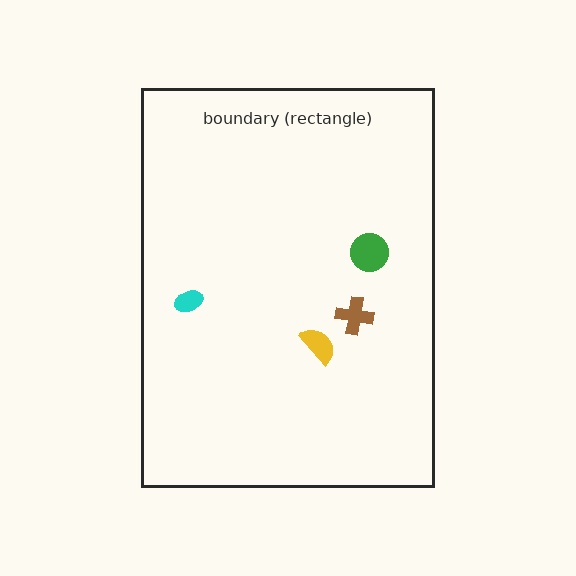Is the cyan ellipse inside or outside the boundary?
Inside.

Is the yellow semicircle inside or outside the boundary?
Inside.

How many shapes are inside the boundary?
4 inside, 0 outside.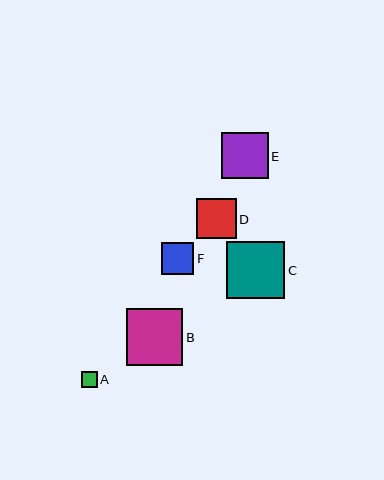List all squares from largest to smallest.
From largest to smallest: C, B, E, D, F, A.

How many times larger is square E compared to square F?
Square E is approximately 1.4 times the size of square F.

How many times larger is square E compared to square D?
Square E is approximately 1.2 times the size of square D.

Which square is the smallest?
Square A is the smallest with a size of approximately 16 pixels.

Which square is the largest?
Square C is the largest with a size of approximately 58 pixels.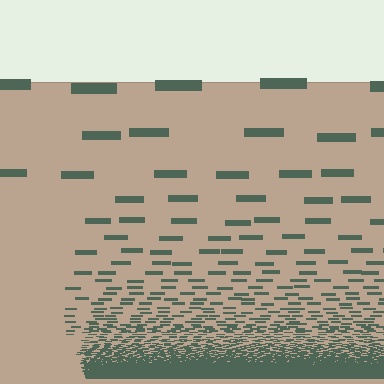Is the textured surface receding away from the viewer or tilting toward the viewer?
The surface appears to tilt toward the viewer. Texture elements get larger and sparser toward the top.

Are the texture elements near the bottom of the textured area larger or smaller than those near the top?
Smaller. The gradient is inverted — elements near the bottom are smaller and denser.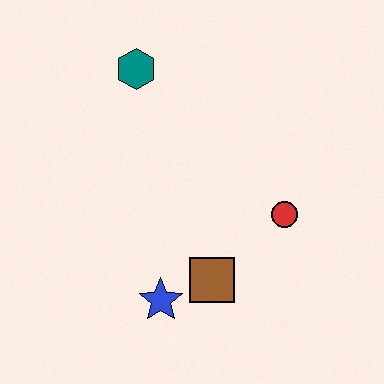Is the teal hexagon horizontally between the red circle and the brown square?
No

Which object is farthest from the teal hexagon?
The blue star is farthest from the teal hexagon.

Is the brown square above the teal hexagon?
No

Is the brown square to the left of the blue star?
No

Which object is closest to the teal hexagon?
The red circle is closest to the teal hexagon.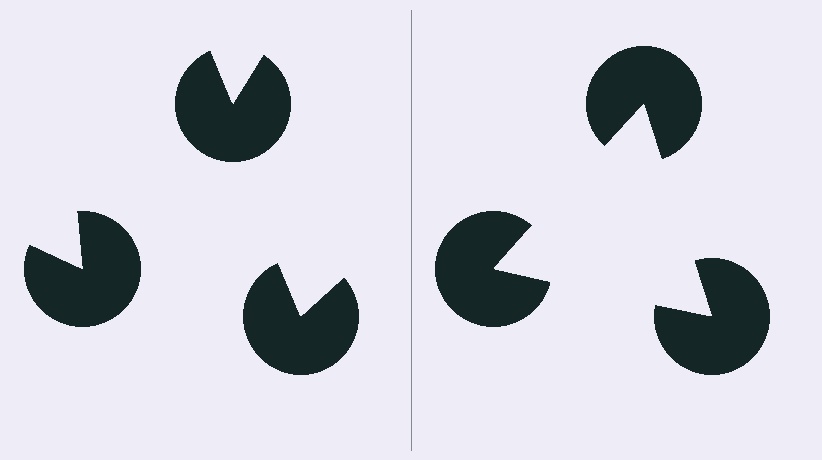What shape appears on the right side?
An illusory triangle.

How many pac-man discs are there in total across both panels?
6 — 3 on each side.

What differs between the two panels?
The pac-man discs are positioned identically on both sides; only the wedge orientations differ. On the right they align to a triangle; on the left they are misaligned.